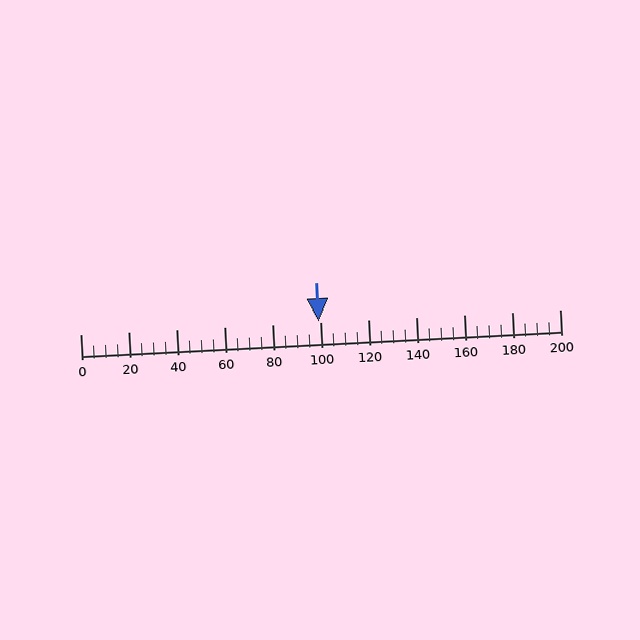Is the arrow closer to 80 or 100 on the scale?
The arrow is closer to 100.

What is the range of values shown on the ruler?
The ruler shows values from 0 to 200.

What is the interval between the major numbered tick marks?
The major tick marks are spaced 20 units apart.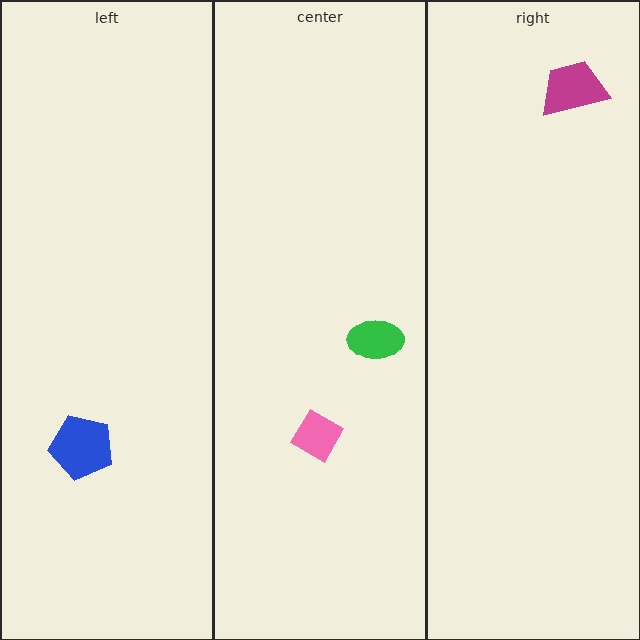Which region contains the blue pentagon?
The left region.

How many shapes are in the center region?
2.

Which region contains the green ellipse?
The center region.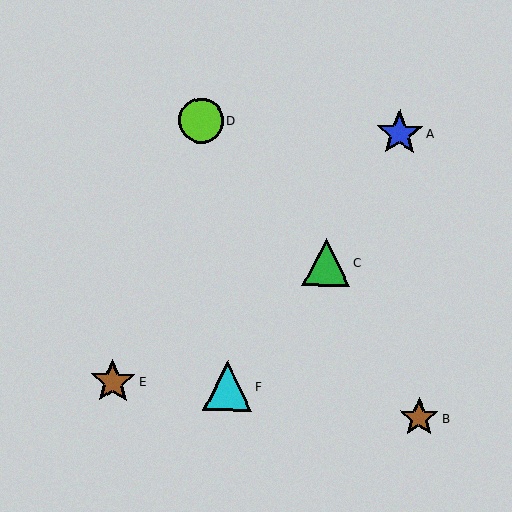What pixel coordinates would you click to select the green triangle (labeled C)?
Click at (326, 262) to select the green triangle C.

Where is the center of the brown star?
The center of the brown star is at (419, 418).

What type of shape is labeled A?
Shape A is a blue star.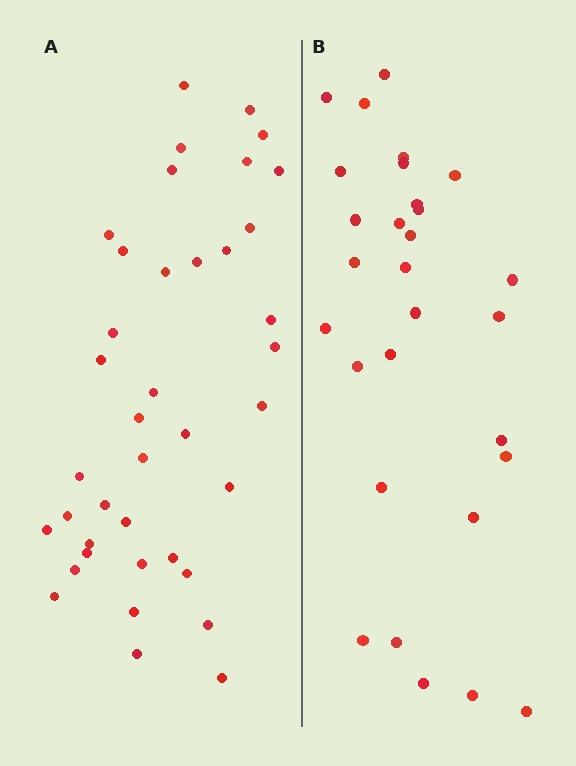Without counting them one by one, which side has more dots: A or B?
Region A (the left region) has more dots.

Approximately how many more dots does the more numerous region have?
Region A has roughly 10 or so more dots than region B.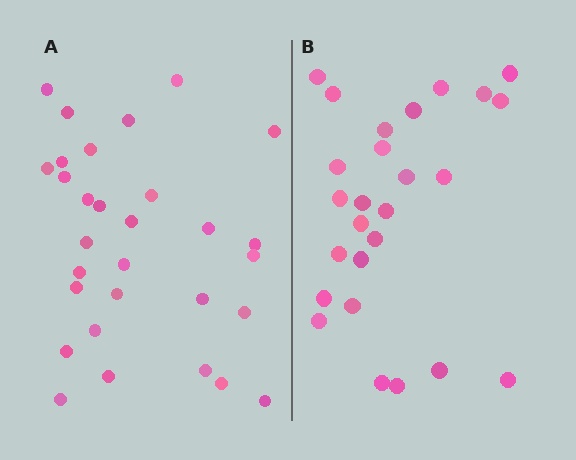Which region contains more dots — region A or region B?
Region A (the left region) has more dots.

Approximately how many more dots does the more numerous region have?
Region A has about 4 more dots than region B.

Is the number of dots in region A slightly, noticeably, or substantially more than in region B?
Region A has only slightly more — the two regions are fairly close. The ratio is roughly 1.2 to 1.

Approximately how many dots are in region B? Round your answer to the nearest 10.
About 30 dots. (The exact count is 26, which rounds to 30.)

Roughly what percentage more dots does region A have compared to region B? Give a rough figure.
About 15% more.